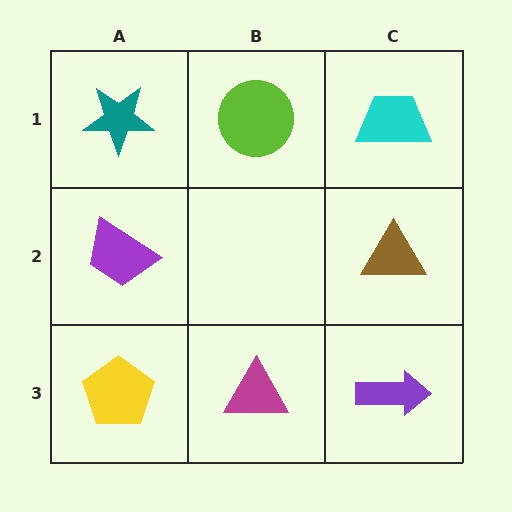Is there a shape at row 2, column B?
No, that cell is empty.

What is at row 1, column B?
A lime circle.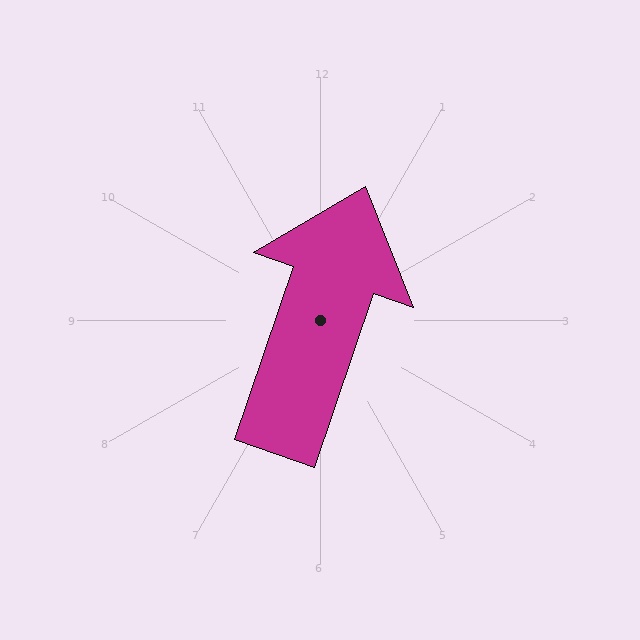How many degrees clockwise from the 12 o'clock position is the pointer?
Approximately 19 degrees.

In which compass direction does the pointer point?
North.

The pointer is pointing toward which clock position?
Roughly 1 o'clock.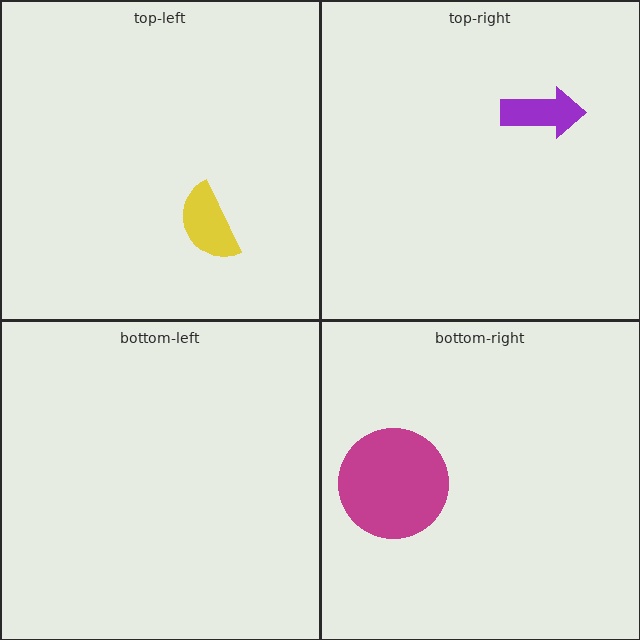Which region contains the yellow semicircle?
The top-left region.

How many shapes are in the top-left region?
1.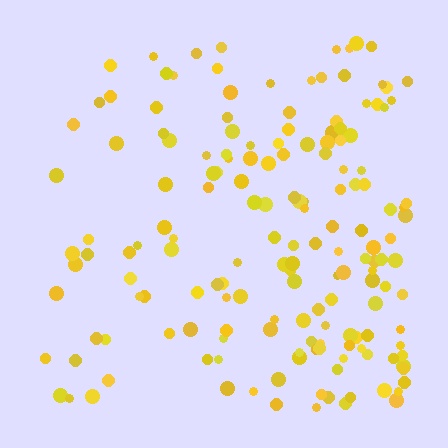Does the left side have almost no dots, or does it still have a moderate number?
Still a moderate number, just noticeably fewer than the right.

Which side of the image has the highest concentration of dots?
The right.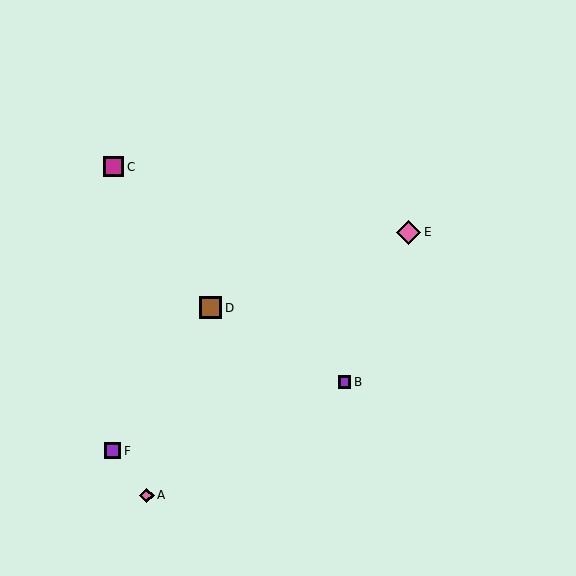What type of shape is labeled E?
Shape E is a pink diamond.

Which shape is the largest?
The pink diamond (labeled E) is the largest.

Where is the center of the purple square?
The center of the purple square is at (345, 382).